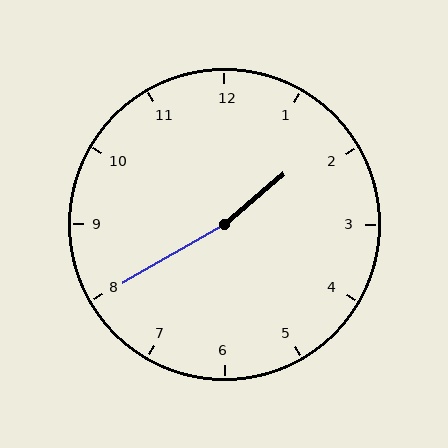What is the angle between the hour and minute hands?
Approximately 170 degrees.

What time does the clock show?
1:40.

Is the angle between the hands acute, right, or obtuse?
It is obtuse.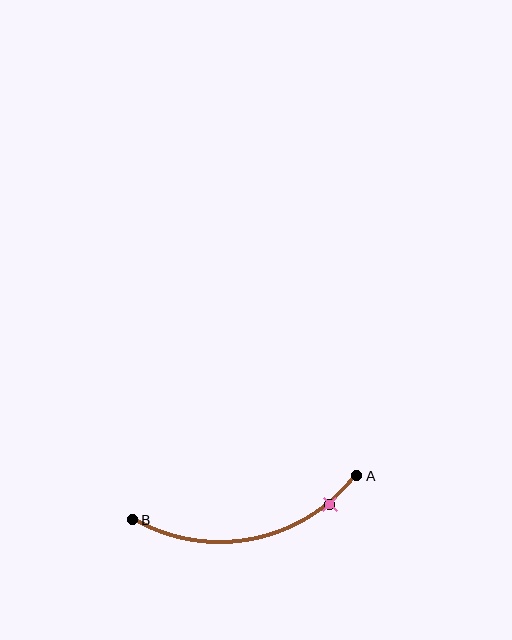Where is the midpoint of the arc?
The arc midpoint is the point on the curve farthest from the straight line joining A and B. It sits below that line.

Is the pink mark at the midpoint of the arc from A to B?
No. The pink mark lies on the arc but is closer to endpoint A. The arc midpoint would be at the point on the curve equidistant along the arc from both A and B.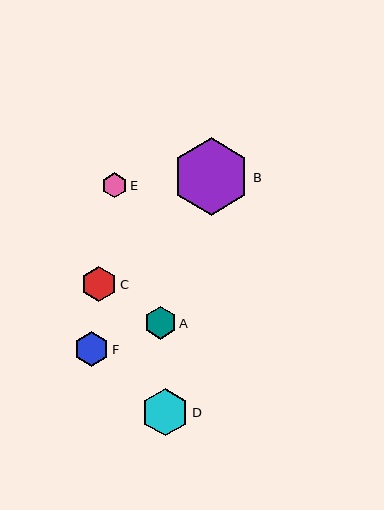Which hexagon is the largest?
Hexagon B is the largest with a size of approximately 77 pixels.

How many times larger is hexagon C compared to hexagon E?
Hexagon C is approximately 1.4 times the size of hexagon E.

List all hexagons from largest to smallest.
From largest to smallest: B, D, C, F, A, E.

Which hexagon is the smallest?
Hexagon E is the smallest with a size of approximately 25 pixels.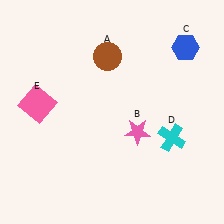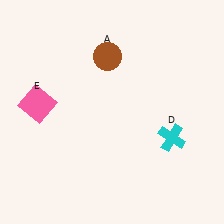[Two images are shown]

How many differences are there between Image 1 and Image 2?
There are 2 differences between the two images.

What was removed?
The blue hexagon (C), the pink star (B) were removed in Image 2.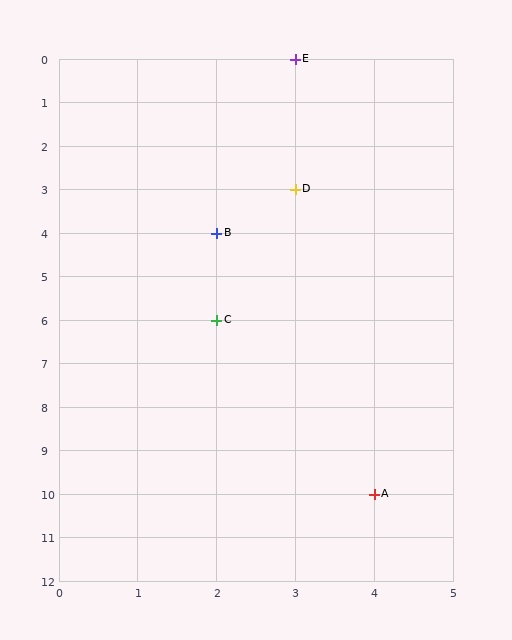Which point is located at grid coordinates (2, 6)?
Point C is at (2, 6).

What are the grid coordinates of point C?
Point C is at grid coordinates (2, 6).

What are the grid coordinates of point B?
Point B is at grid coordinates (2, 4).